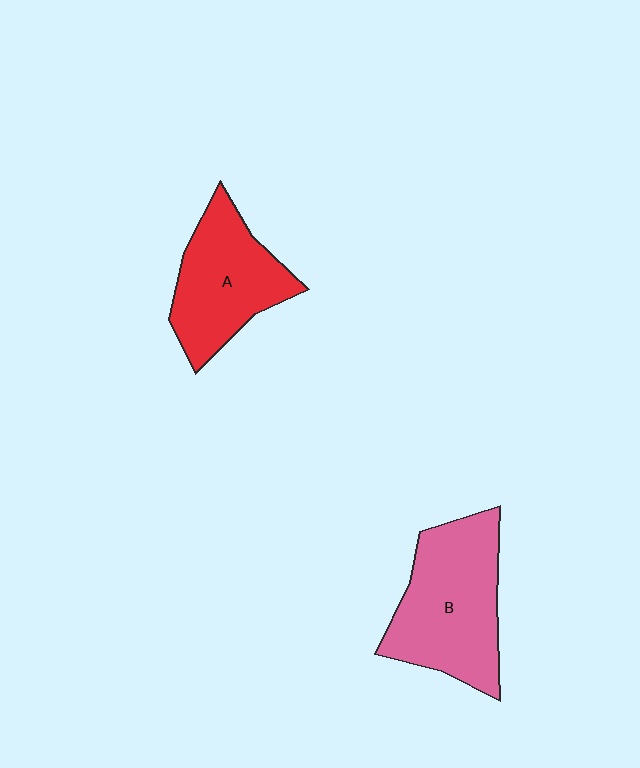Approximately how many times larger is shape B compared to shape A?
Approximately 1.2 times.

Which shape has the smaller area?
Shape A (red).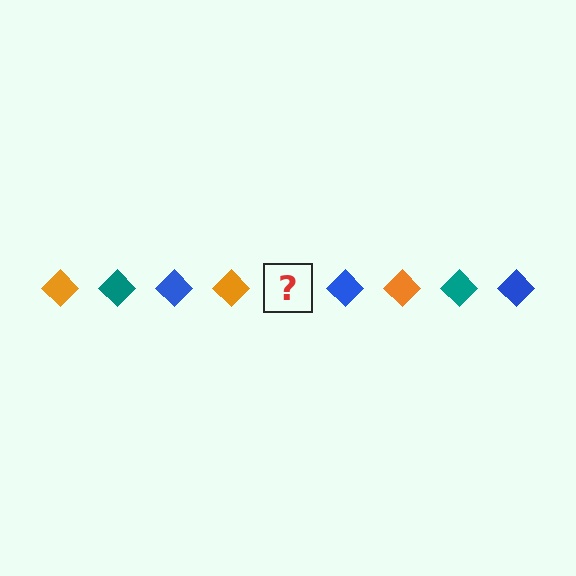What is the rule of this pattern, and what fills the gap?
The rule is that the pattern cycles through orange, teal, blue diamonds. The gap should be filled with a teal diamond.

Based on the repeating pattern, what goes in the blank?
The blank should be a teal diamond.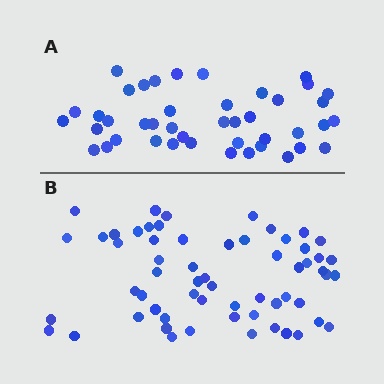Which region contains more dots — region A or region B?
Region B (the bottom region) has more dots.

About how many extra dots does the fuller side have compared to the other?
Region B has approximately 15 more dots than region A.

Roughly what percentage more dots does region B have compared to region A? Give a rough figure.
About 40% more.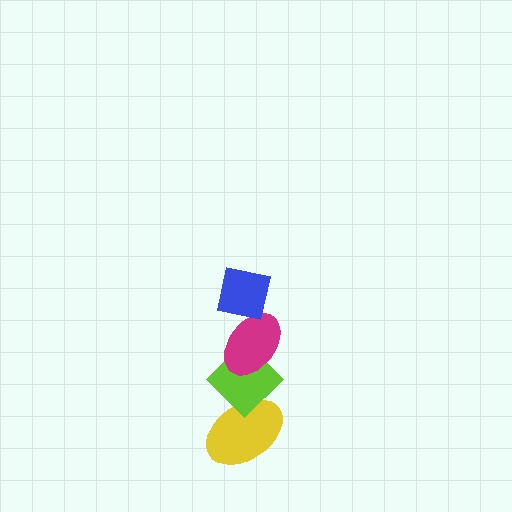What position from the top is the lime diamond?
The lime diamond is 3rd from the top.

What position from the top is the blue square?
The blue square is 1st from the top.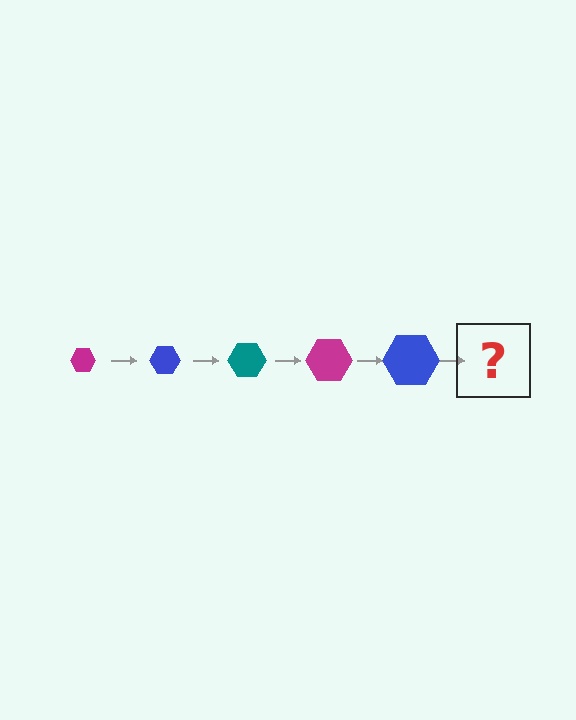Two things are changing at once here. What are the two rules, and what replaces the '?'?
The two rules are that the hexagon grows larger each step and the color cycles through magenta, blue, and teal. The '?' should be a teal hexagon, larger than the previous one.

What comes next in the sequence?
The next element should be a teal hexagon, larger than the previous one.